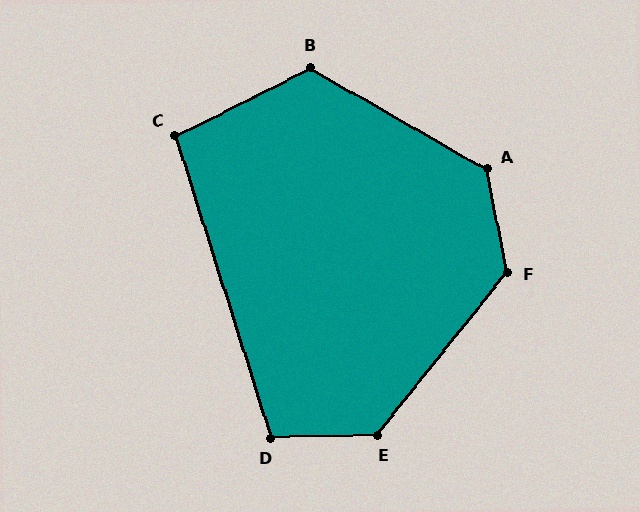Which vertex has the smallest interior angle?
C, at approximately 99 degrees.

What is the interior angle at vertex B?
Approximately 124 degrees (obtuse).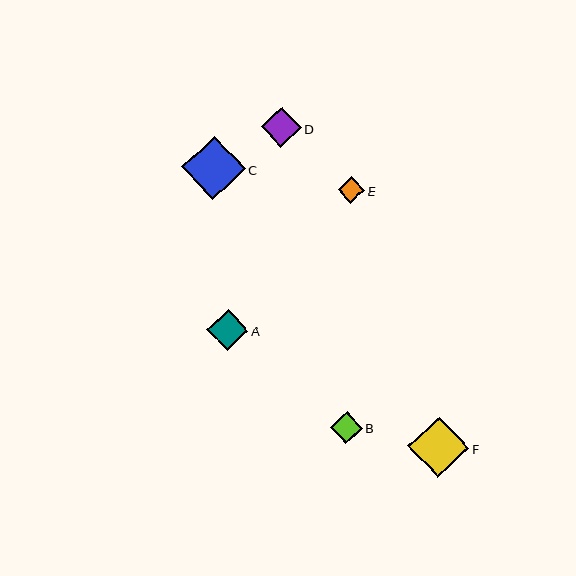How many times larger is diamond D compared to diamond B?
Diamond D is approximately 1.2 times the size of diamond B.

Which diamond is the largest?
Diamond C is the largest with a size of approximately 64 pixels.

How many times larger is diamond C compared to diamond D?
Diamond C is approximately 1.6 times the size of diamond D.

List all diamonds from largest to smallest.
From largest to smallest: C, F, A, D, B, E.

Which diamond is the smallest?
Diamond E is the smallest with a size of approximately 26 pixels.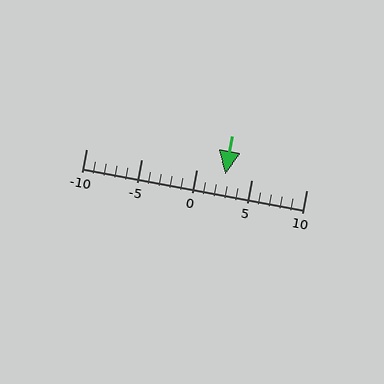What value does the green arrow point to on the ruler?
The green arrow points to approximately 3.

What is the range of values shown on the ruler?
The ruler shows values from -10 to 10.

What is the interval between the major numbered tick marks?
The major tick marks are spaced 5 units apart.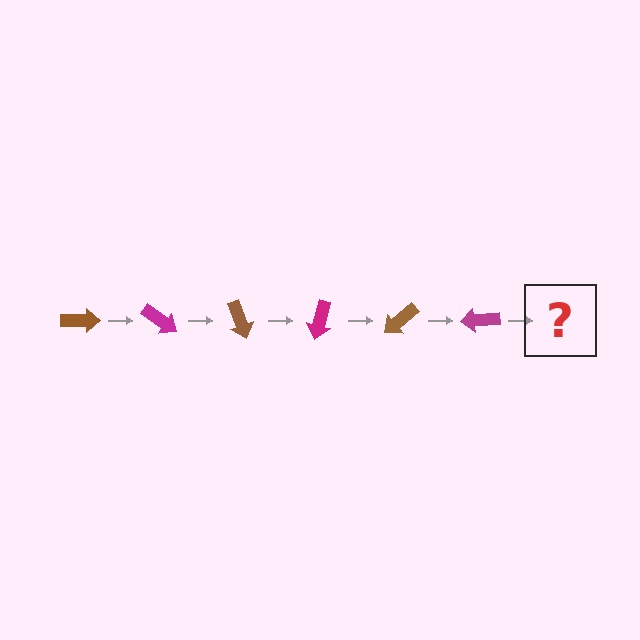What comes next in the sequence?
The next element should be a brown arrow, rotated 210 degrees from the start.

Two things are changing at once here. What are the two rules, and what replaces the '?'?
The two rules are that it rotates 35 degrees each step and the color cycles through brown and magenta. The '?' should be a brown arrow, rotated 210 degrees from the start.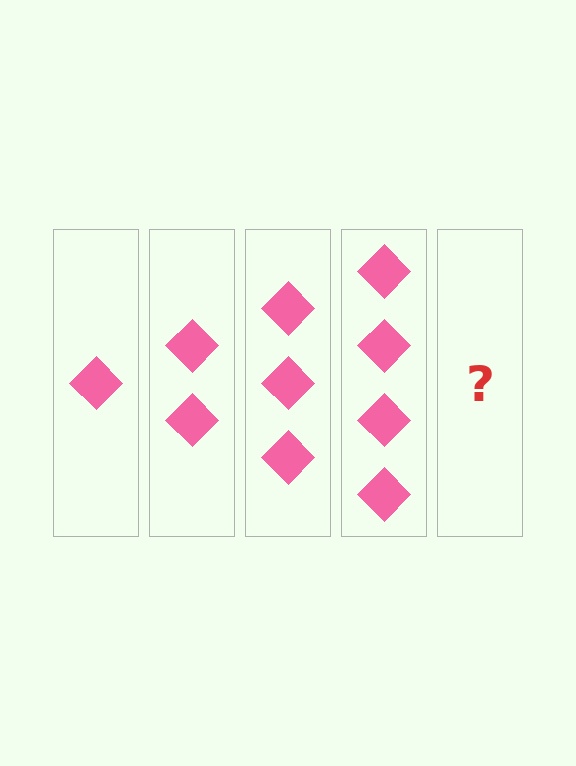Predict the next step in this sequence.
The next step is 5 diamonds.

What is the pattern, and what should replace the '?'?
The pattern is that each step adds one more diamond. The '?' should be 5 diamonds.